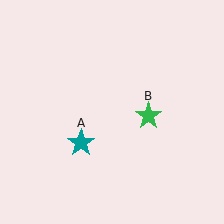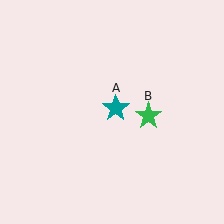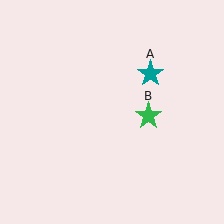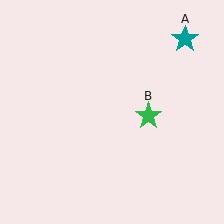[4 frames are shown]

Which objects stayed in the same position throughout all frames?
Green star (object B) remained stationary.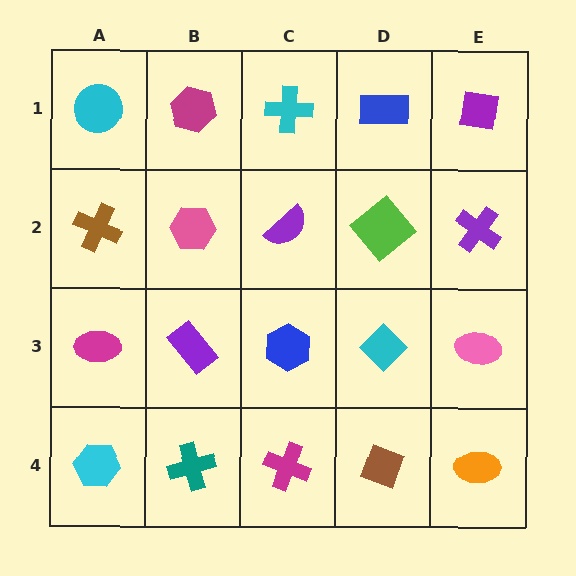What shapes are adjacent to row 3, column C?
A purple semicircle (row 2, column C), a magenta cross (row 4, column C), a purple rectangle (row 3, column B), a cyan diamond (row 3, column D).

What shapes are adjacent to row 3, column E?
A purple cross (row 2, column E), an orange ellipse (row 4, column E), a cyan diamond (row 3, column D).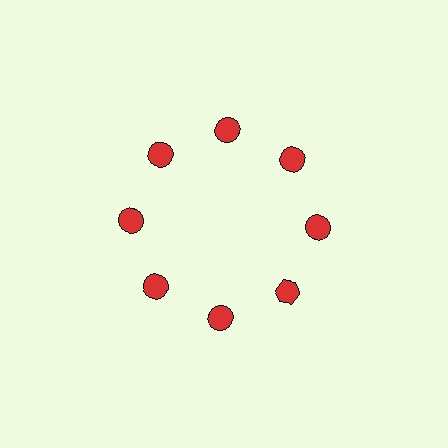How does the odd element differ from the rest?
It has a different shape: hexagon instead of circle.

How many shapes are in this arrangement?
There are 8 shapes arranged in a ring pattern.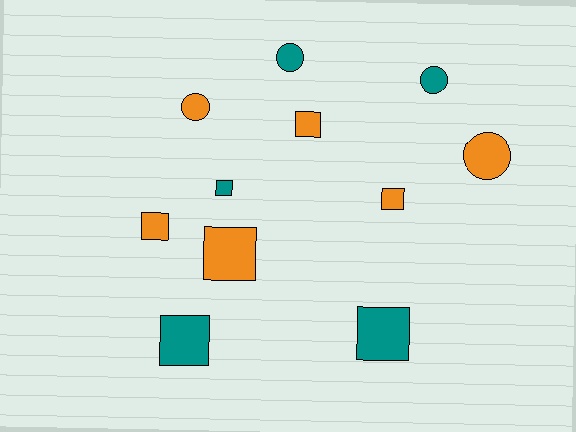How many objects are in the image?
There are 11 objects.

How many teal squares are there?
There are 3 teal squares.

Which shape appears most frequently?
Square, with 7 objects.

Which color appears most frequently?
Orange, with 6 objects.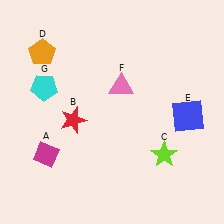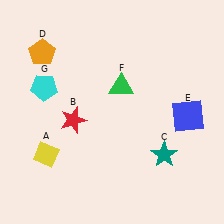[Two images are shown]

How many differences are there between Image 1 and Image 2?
There are 3 differences between the two images.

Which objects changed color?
A changed from magenta to yellow. C changed from lime to teal. F changed from pink to green.